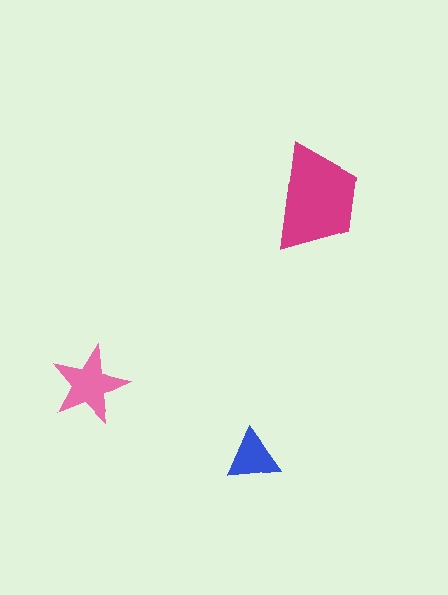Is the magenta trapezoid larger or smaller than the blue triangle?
Larger.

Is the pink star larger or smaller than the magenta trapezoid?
Smaller.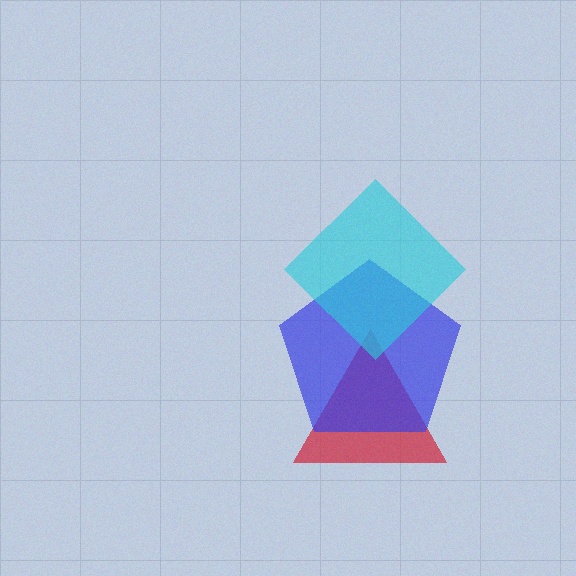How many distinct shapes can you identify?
There are 3 distinct shapes: a red triangle, a blue pentagon, a cyan diamond.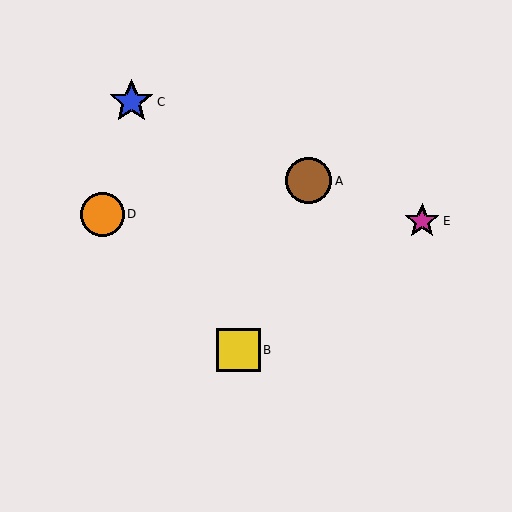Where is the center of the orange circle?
The center of the orange circle is at (103, 214).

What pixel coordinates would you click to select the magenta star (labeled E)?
Click at (422, 221) to select the magenta star E.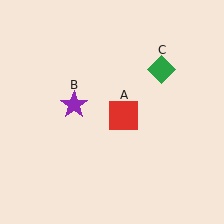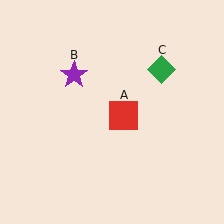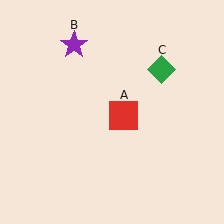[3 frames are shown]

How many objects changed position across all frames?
1 object changed position: purple star (object B).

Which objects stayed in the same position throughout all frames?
Red square (object A) and green diamond (object C) remained stationary.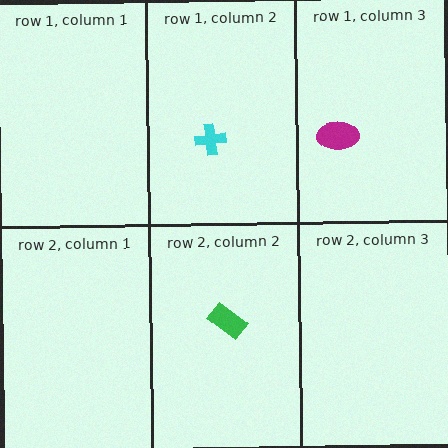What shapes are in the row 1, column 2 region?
The cyan cross.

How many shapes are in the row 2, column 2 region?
1.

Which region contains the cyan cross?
The row 1, column 2 region.